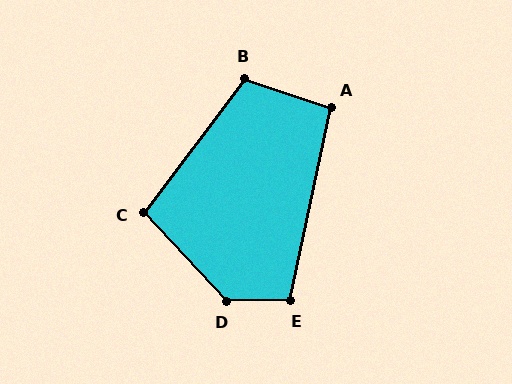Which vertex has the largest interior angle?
D, at approximately 131 degrees.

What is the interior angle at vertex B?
Approximately 109 degrees (obtuse).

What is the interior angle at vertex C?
Approximately 100 degrees (obtuse).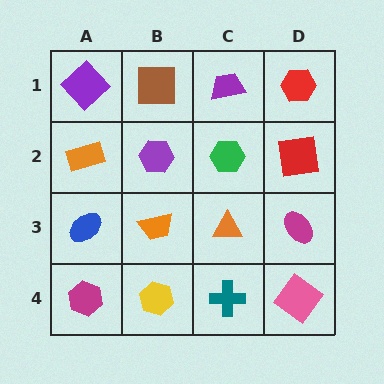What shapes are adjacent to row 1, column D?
A red square (row 2, column D), a purple trapezoid (row 1, column C).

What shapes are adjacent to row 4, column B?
An orange trapezoid (row 3, column B), a magenta hexagon (row 4, column A), a teal cross (row 4, column C).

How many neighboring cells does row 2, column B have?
4.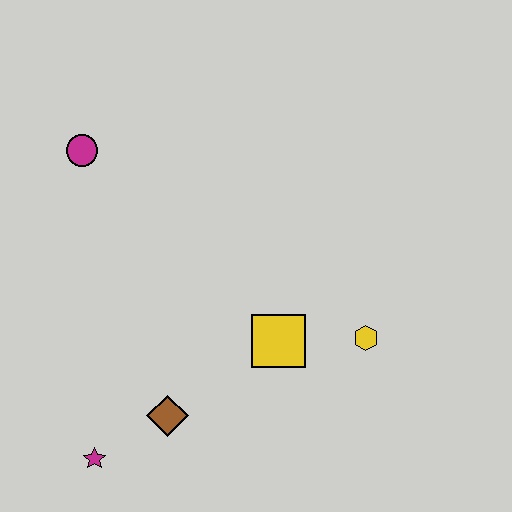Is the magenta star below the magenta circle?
Yes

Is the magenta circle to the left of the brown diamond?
Yes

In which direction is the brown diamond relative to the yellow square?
The brown diamond is to the left of the yellow square.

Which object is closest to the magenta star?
The brown diamond is closest to the magenta star.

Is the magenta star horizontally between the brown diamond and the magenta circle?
Yes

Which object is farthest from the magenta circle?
The yellow hexagon is farthest from the magenta circle.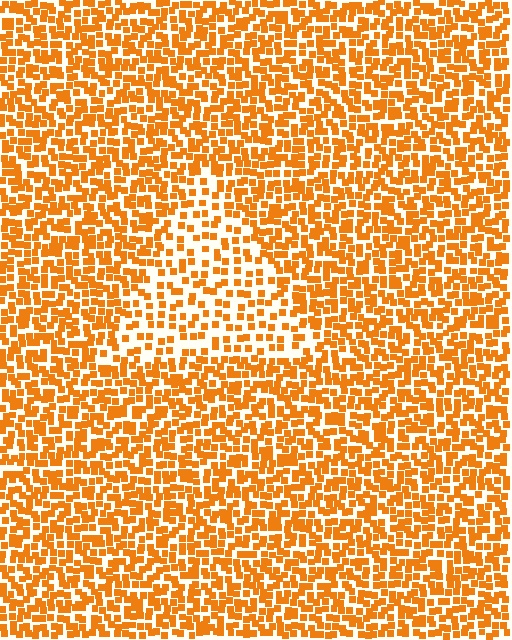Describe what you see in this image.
The image contains small orange elements arranged at two different densities. A triangle-shaped region is visible where the elements are less densely packed than the surrounding area.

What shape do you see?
I see a triangle.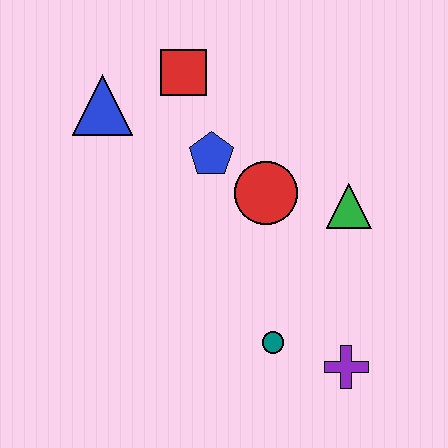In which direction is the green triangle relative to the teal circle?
The green triangle is above the teal circle.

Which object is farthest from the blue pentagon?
The purple cross is farthest from the blue pentagon.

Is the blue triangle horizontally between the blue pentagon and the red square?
No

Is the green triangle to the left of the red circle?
No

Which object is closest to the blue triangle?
The red square is closest to the blue triangle.